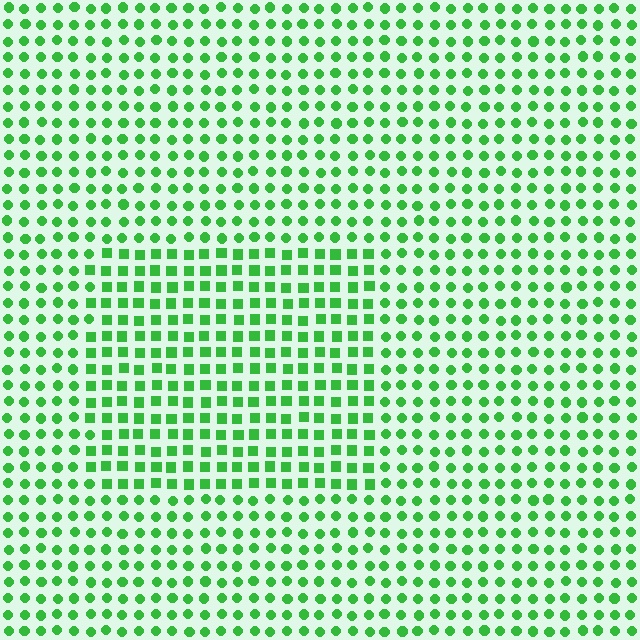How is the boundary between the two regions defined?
The boundary is defined by a change in element shape: squares inside vs. circles outside. All elements share the same color and spacing.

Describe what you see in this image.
The image is filled with small green elements arranged in a uniform grid. A rectangle-shaped region contains squares, while the surrounding area contains circles. The boundary is defined purely by the change in element shape.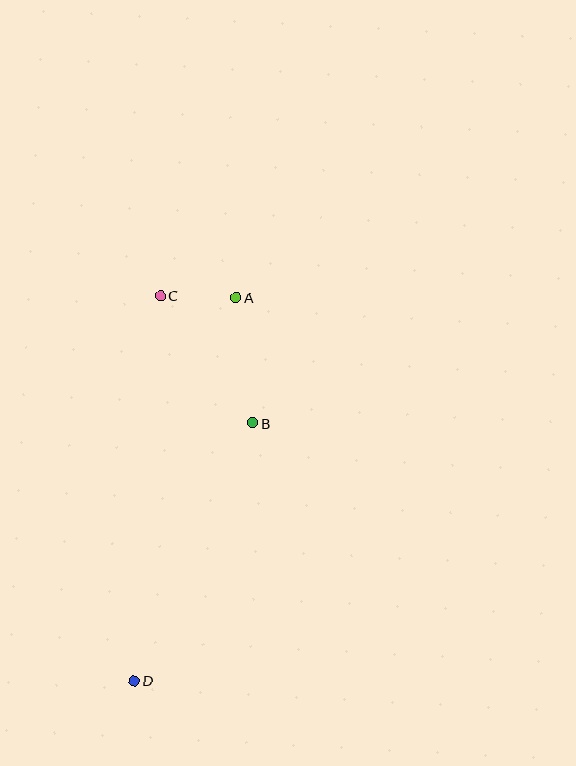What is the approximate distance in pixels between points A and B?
The distance between A and B is approximately 127 pixels.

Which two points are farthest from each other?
Points A and D are farthest from each other.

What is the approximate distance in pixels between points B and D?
The distance between B and D is approximately 284 pixels.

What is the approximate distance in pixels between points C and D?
The distance between C and D is approximately 386 pixels.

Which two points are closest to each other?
Points A and C are closest to each other.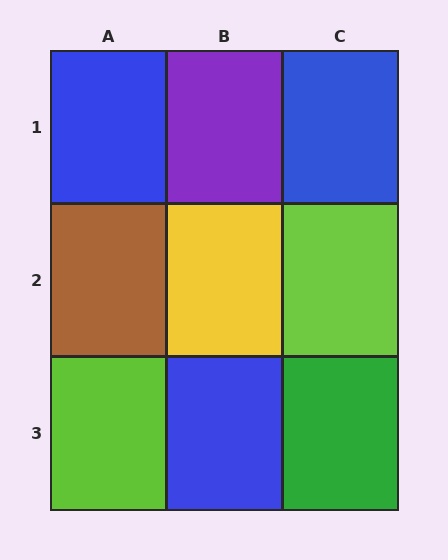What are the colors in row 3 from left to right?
Lime, blue, green.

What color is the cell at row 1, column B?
Purple.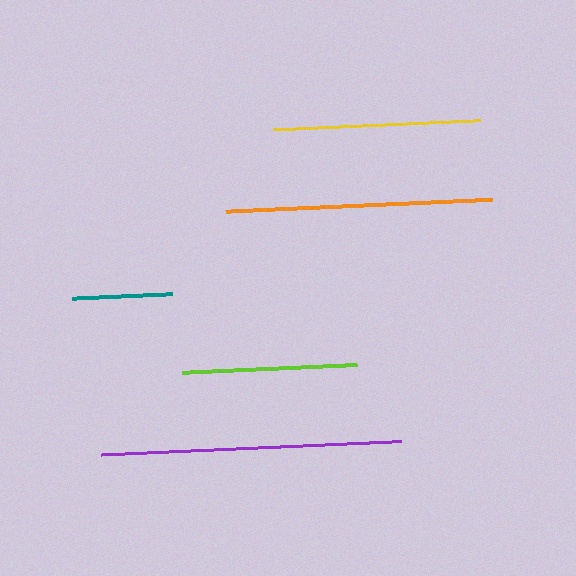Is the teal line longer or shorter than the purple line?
The purple line is longer than the teal line.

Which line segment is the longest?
The purple line is the longest at approximately 300 pixels.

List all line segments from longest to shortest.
From longest to shortest: purple, orange, yellow, lime, teal.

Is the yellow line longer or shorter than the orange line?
The orange line is longer than the yellow line.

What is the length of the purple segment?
The purple segment is approximately 300 pixels long.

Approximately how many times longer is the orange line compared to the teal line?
The orange line is approximately 2.7 times the length of the teal line.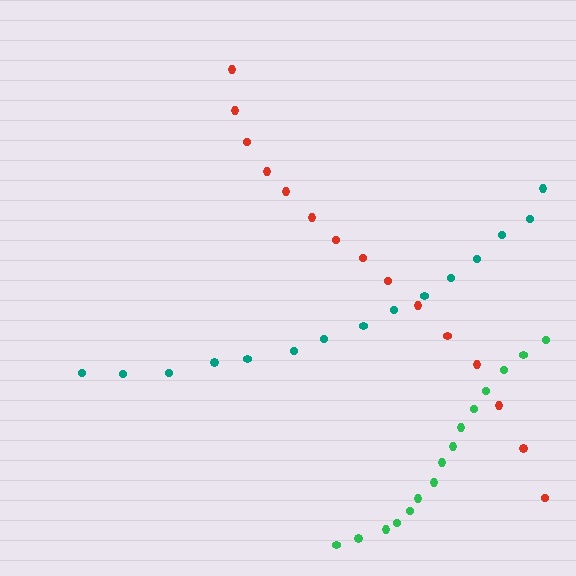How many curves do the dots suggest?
There are 3 distinct paths.